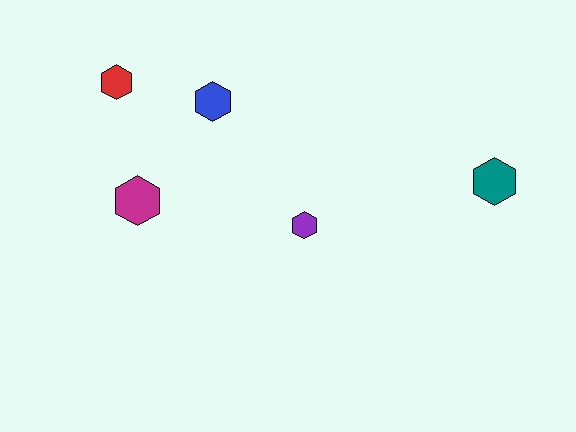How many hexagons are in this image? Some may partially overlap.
There are 5 hexagons.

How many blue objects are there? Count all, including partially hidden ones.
There is 1 blue object.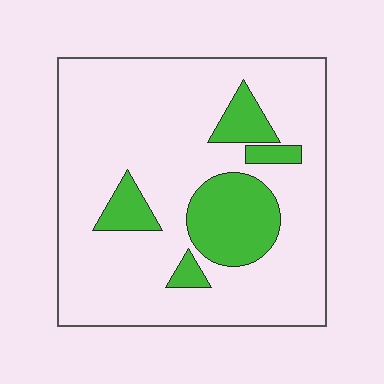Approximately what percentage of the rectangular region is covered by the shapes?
Approximately 20%.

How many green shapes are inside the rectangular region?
5.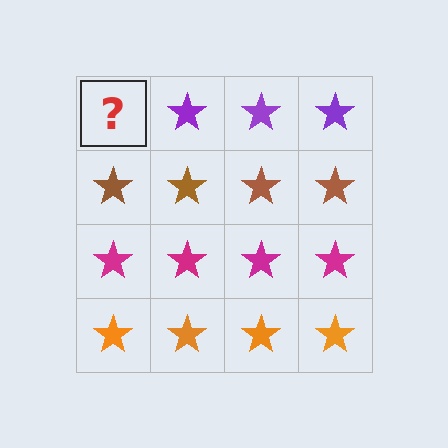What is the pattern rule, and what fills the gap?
The rule is that each row has a consistent color. The gap should be filled with a purple star.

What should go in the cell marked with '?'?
The missing cell should contain a purple star.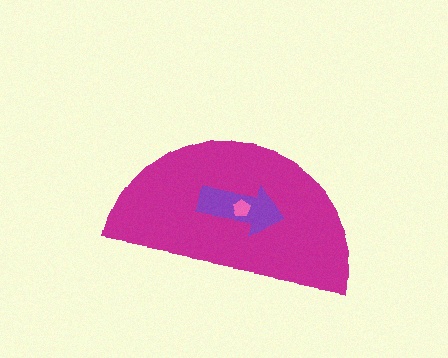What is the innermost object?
The pink pentagon.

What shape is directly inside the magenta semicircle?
The purple arrow.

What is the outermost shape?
The magenta semicircle.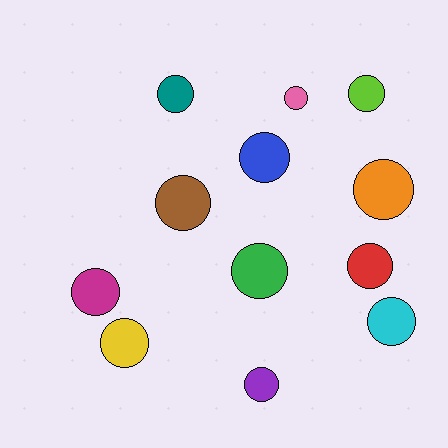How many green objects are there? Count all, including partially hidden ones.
There is 1 green object.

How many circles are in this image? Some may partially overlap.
There are 12 circles.